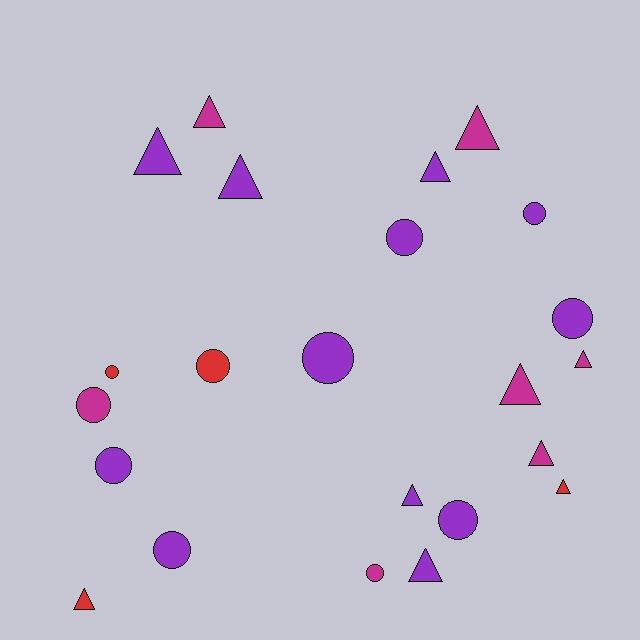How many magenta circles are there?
There are 2 magenta circles.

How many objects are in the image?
There are 23 objects.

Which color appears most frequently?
Purple, with 12 objects.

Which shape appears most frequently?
Triangle, with 12 objects.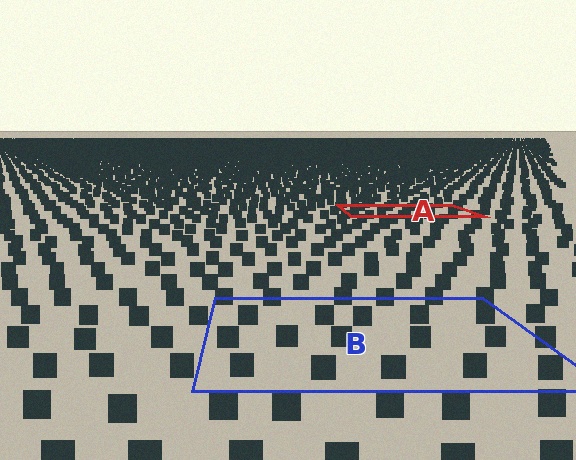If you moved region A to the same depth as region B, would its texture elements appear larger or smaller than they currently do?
They would appear larger. At a closer depth, the same texture elements are projected at a bigger on-screen size.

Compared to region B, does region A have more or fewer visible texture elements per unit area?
Region A has more texture elements per unit area — they are packed more densely because it is farther away.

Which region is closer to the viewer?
Region B is closer. The texture elements there are larger and more spread out.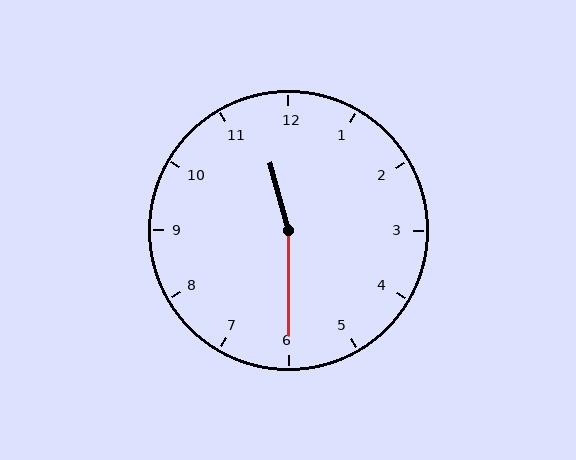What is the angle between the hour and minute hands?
Approximately 165 degrees.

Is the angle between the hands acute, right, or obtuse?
It is obtuse.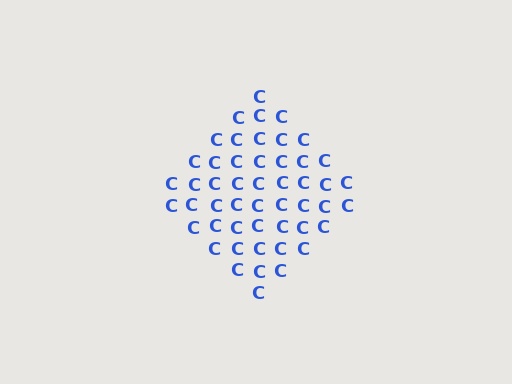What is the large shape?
The large shape is a diamond.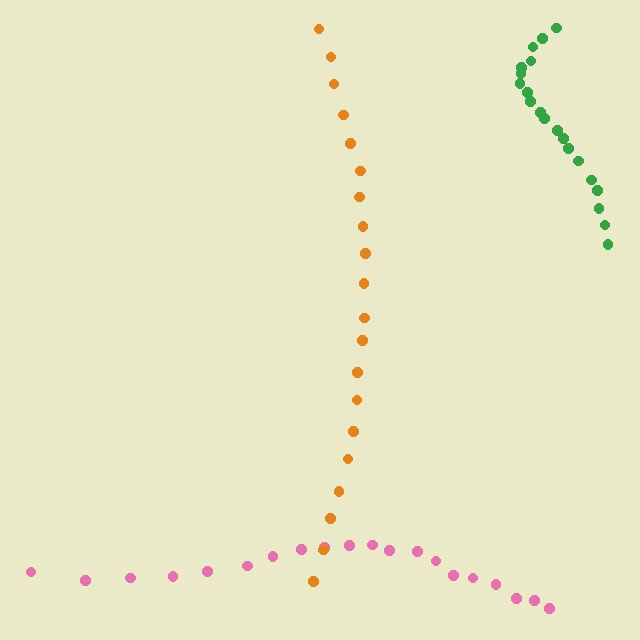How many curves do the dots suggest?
There are 3 distinct paths.